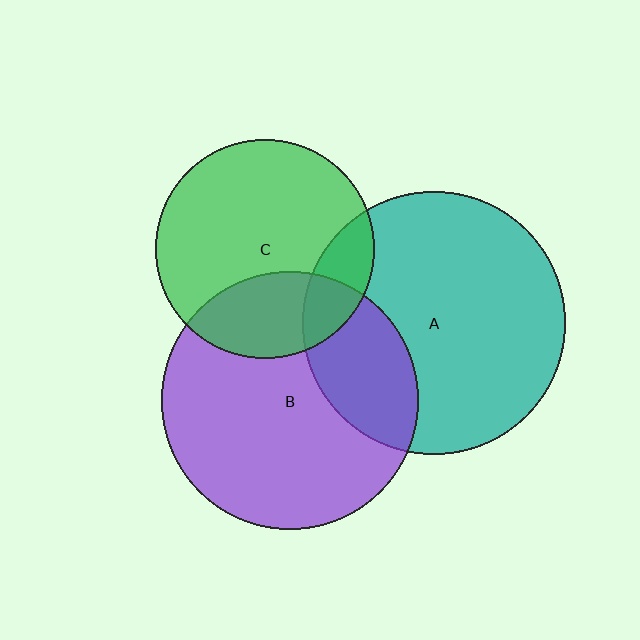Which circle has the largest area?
Circle A (teal).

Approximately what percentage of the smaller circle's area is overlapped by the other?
Approximately 25%.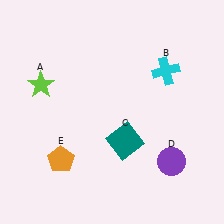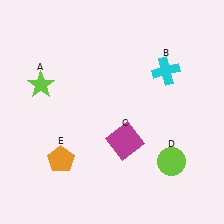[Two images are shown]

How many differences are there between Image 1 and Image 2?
There are 2 differences between the two images.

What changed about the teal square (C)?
In Image 1, C is teal. In Image 2, it changed to magenta.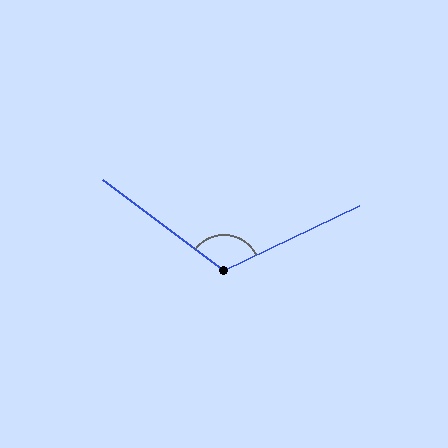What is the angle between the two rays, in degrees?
Approximately 117 degrees.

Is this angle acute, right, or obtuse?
It is obtuse.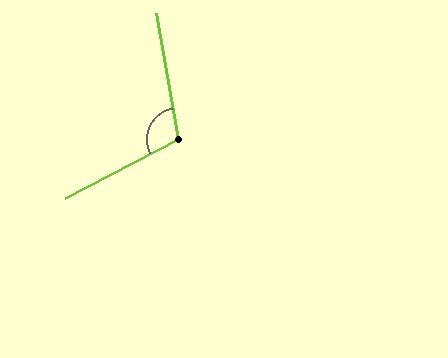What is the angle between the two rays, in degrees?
Approximately 107 degrees.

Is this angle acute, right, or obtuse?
It is obtuse.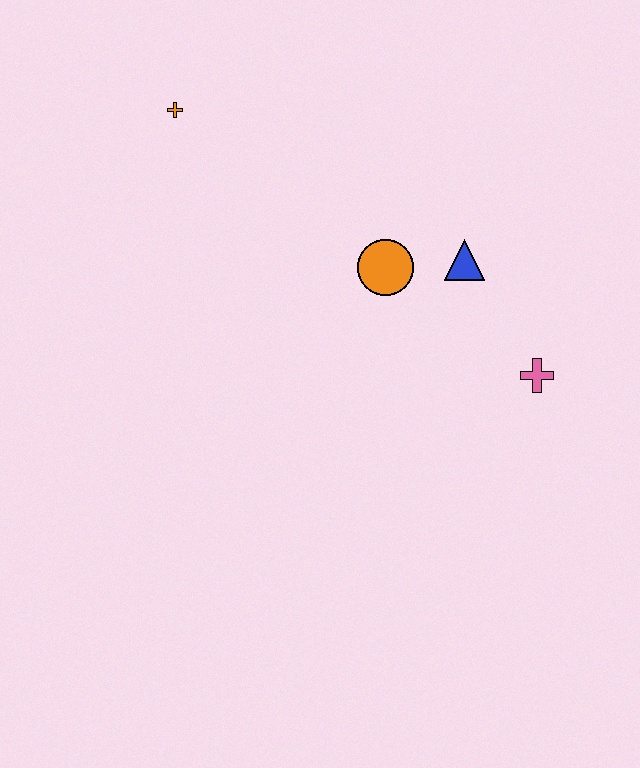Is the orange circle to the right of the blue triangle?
No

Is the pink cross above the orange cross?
No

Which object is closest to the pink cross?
The blue triangle is closest to the pink cross.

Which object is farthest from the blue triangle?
The orange cross is farthest from the blue triangle.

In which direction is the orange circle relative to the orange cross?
The orange circle is to the right of the orange cross.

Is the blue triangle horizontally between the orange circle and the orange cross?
No